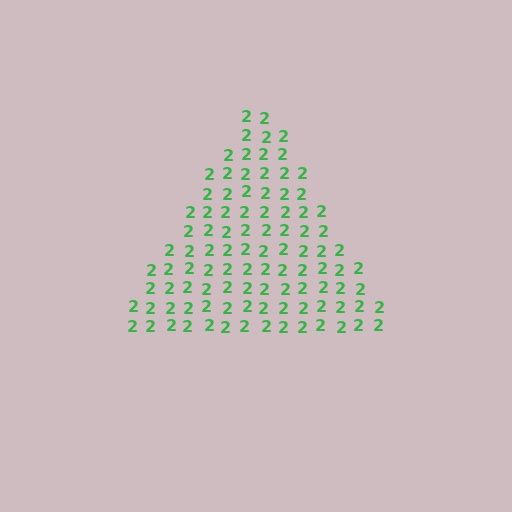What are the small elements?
The small elements are digit 2's.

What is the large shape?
The large shape is a triangle.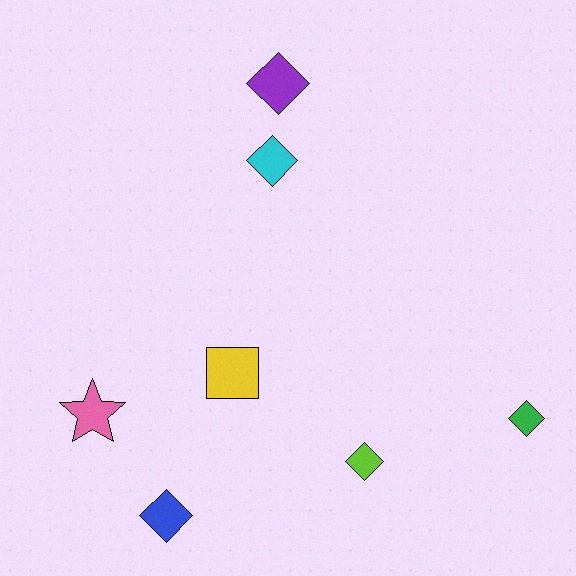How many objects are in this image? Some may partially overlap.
There are 7 objects.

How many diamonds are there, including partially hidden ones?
There are 5 diamonds.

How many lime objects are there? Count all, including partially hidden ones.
There is 1 lime object.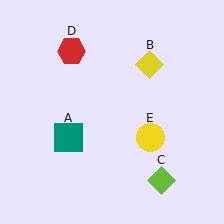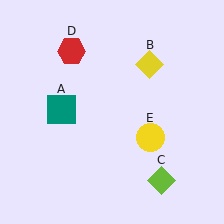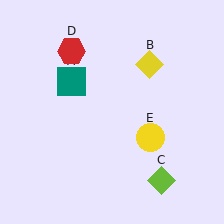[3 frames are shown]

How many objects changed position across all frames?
1 object changed position: teal square (object A).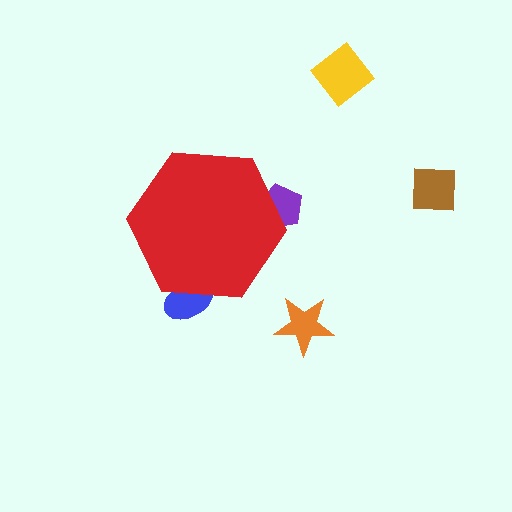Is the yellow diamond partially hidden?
No, the yellow diamond is fully visible.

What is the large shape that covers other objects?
A red hexagon.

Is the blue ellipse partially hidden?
Yes, the blue ellipse is partially hidden behind the red hexagon.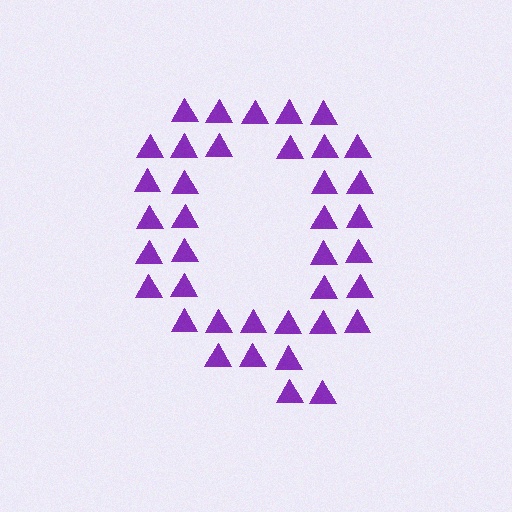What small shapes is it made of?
It is made of small triangles.